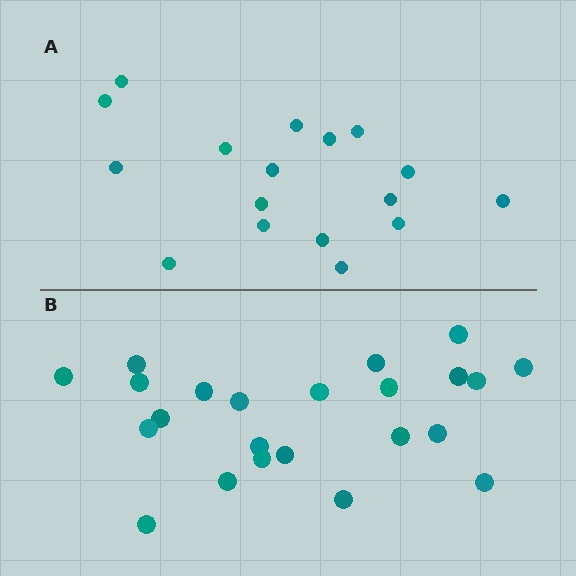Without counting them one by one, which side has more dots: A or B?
Region B (the bottom region) has more dots.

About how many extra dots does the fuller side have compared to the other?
Region B has about 6 more dots than region A.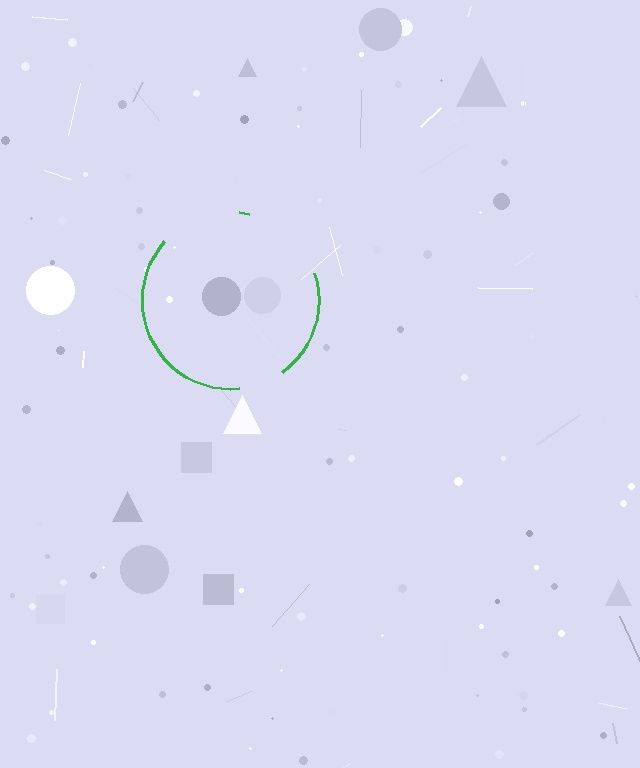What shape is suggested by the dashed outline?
The dashed outline suggests a circle.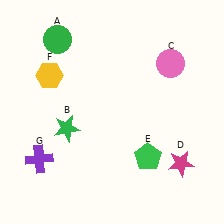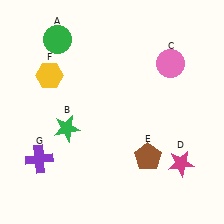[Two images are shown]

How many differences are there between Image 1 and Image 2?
There is 1 difference between the two images.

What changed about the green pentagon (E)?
In Image 1, E is green. In Image 2, it changed to brown.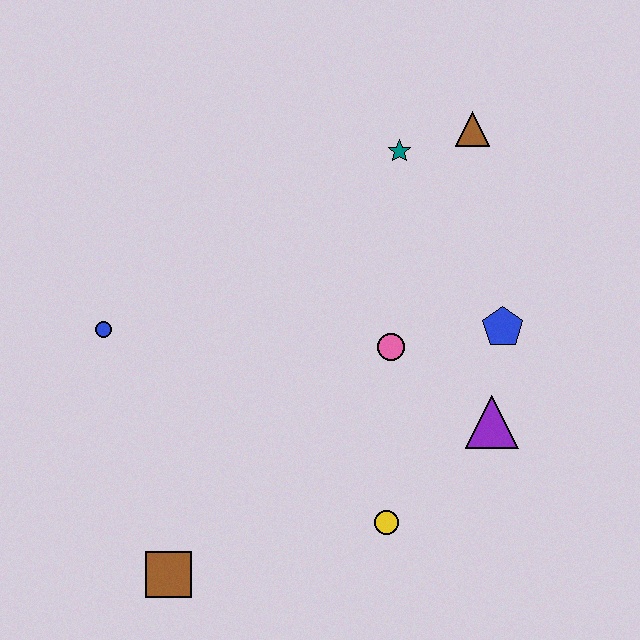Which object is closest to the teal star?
The brown triangle is closest to the teal star.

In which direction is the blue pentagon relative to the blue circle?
The blue pentagon is to the right of the blue circle.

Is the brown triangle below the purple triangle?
No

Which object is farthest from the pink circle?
The brown square is farthest from the pink circle.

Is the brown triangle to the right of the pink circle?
Yes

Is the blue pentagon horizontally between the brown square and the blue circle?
No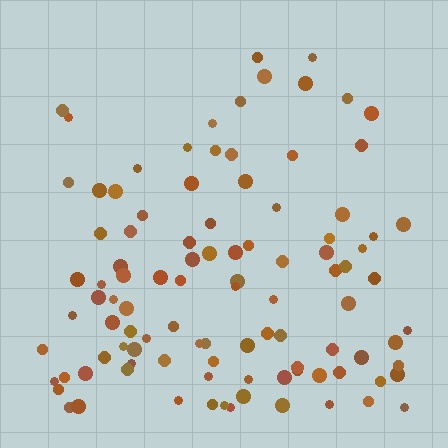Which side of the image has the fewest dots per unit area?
The top.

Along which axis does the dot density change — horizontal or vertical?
Vertical.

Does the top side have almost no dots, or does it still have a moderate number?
Still a moderate number, just noticeably fewer than the bottom.